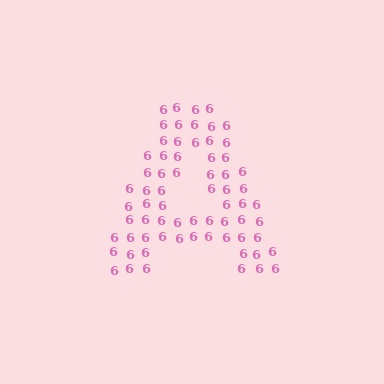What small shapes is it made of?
It is made of small digit 6's.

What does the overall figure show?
The overall figure shows the letter A.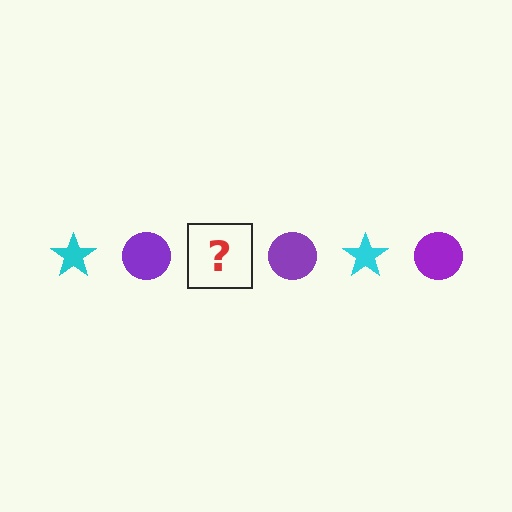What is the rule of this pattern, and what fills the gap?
The rule is that the pattern alternates between cyan star and purple circle. The gap should be filled with a cyan star.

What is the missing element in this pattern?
The missing element is a cyan star.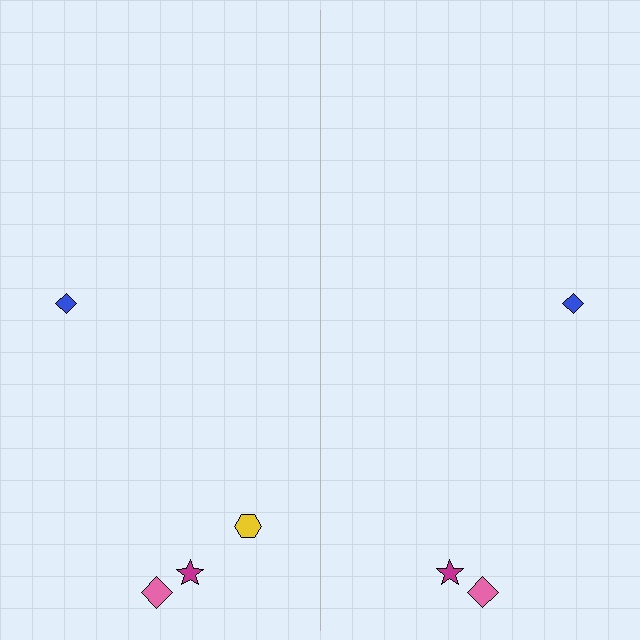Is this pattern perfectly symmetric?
No, the pattern is not perfectly symmetric. A yellow hexagon is missing from the right side.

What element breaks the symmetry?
A yellow hexagon is missing from the right side.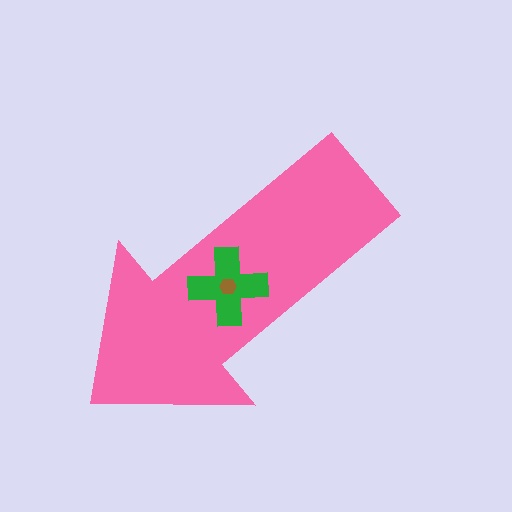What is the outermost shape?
The pink arrow.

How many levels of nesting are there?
3.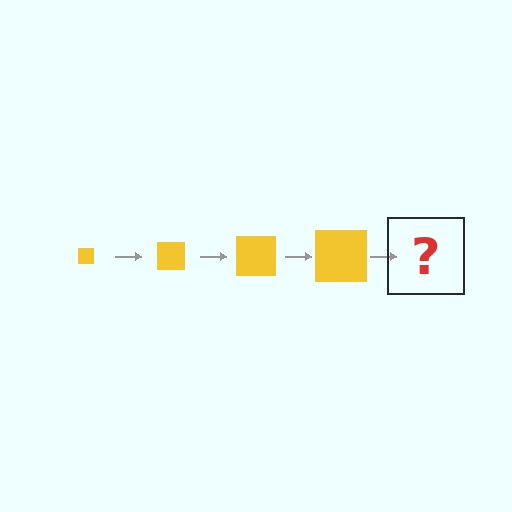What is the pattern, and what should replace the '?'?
The pattern is that the square gets progressively larger each step. The '?' should be a yellow square, larger than the previous one.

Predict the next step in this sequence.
The next step is a yellow square, larger than the previous one.